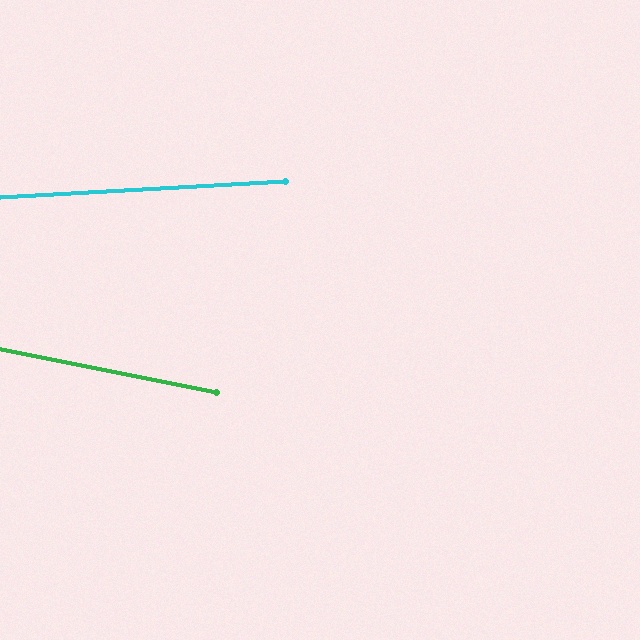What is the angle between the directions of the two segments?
Approximately 15 degrees.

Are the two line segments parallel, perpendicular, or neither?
Neither parallel nor perpendicular — they differ by about 15°.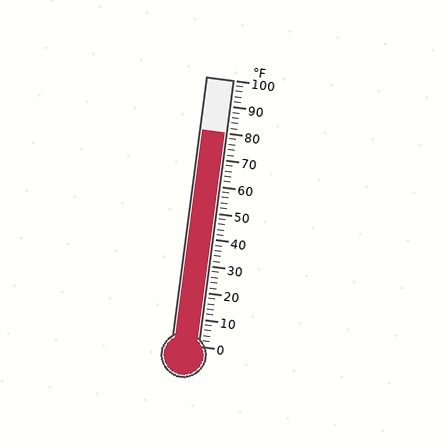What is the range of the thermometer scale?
The thermometer scale ranges from 0°F to 100°F.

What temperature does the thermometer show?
The thermometer shows approximately 80°F.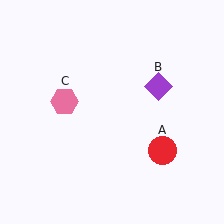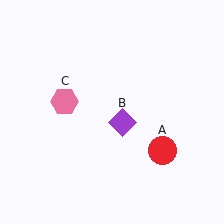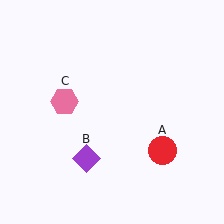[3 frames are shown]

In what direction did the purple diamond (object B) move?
The purple diamond (object B) moved down and to the left.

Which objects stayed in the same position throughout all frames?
Red circle (object A) and pink hexagon (object C) remained stationary.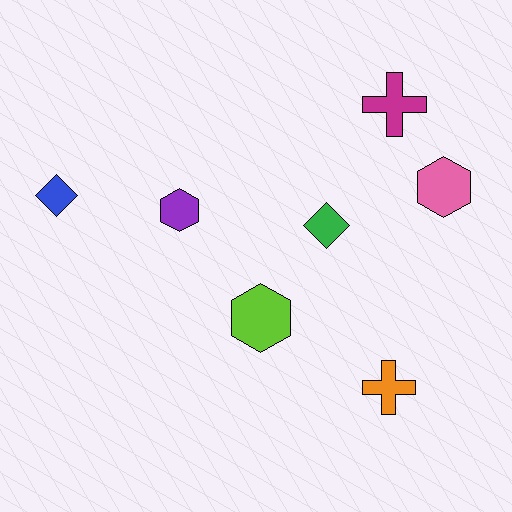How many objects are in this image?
There are 7 objects.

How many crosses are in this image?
There are 2 crosses.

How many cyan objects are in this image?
There are no cyan objects.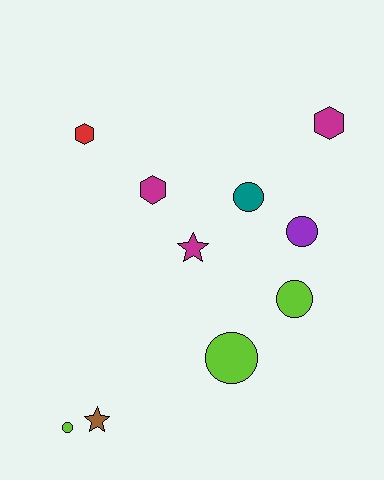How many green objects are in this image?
There are no green objects.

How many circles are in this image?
There are 5 circles.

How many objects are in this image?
There are 10 objects.